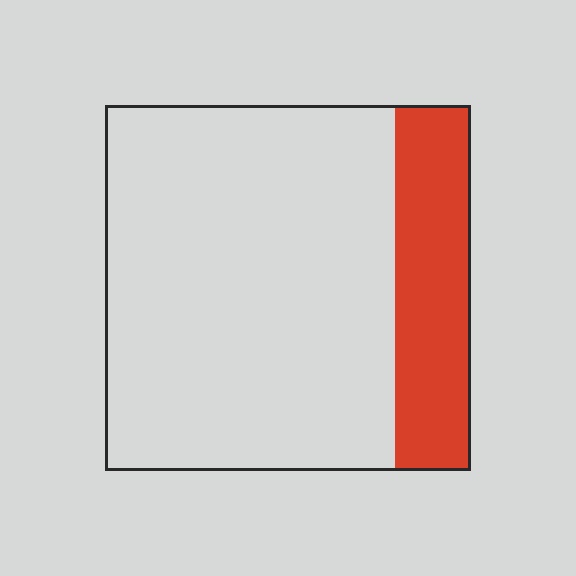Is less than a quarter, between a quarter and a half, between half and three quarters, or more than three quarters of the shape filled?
Less than a quarter.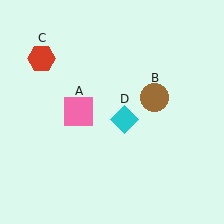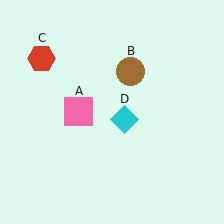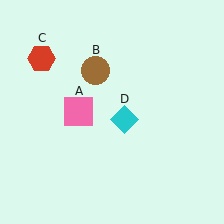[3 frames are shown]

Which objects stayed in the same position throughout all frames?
Pink square (object A) and red hexagon (object C) and cyan diamond (object D) remained stationary.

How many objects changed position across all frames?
1 object changed position: brown circle (object B).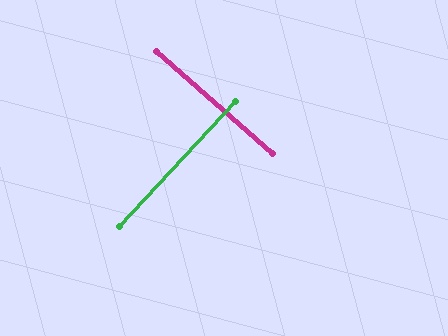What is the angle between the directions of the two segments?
Approximately 89 degrees.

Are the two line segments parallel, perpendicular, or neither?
Perpendicular — they meet at approximately 89°.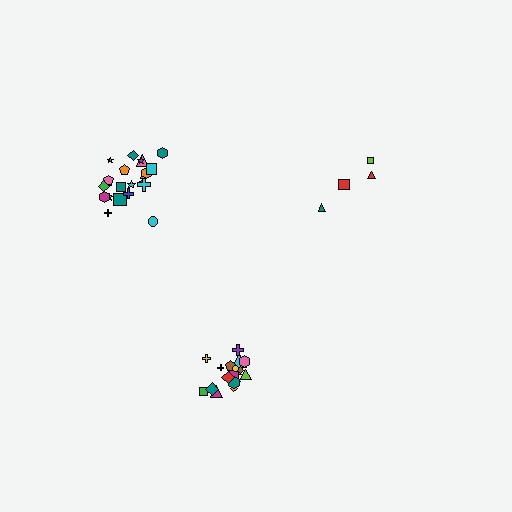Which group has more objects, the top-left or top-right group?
The top-left group.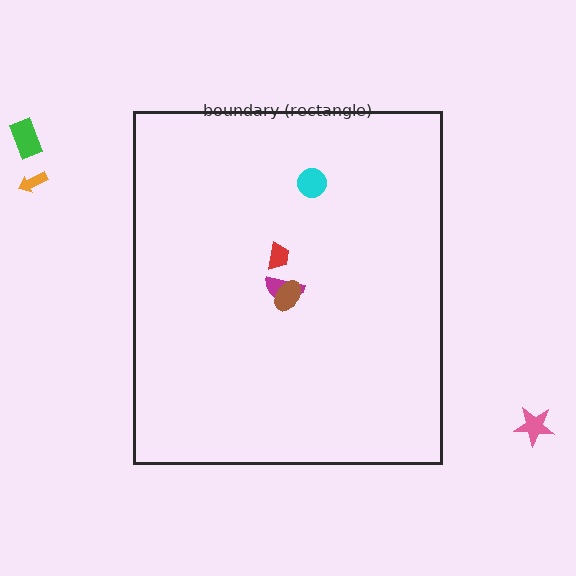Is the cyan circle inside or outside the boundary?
Inside.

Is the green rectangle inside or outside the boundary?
Outside.